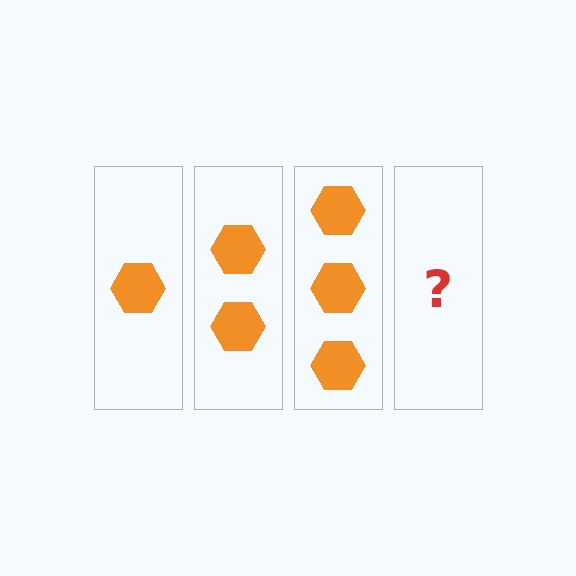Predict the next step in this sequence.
The next step is 4 hexagons.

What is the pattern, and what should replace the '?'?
The pattern is that each step adds one more hexagon. The '?' should be 4 hexagons.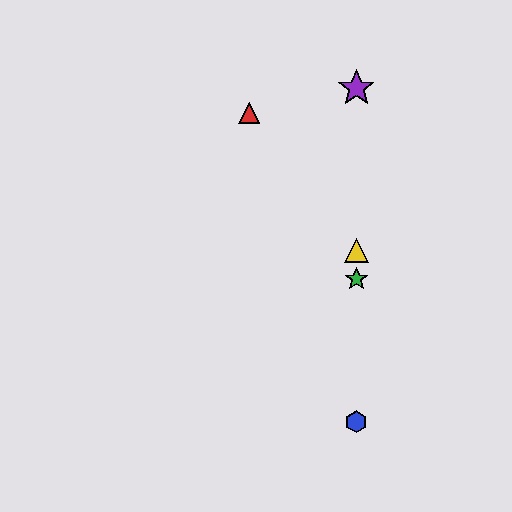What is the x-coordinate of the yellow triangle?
The yellow triangle is at x≈356.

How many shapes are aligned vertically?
4 shapes (the blue hexagon, the green star, the yellow triangle, the purple star) are aligned vertically.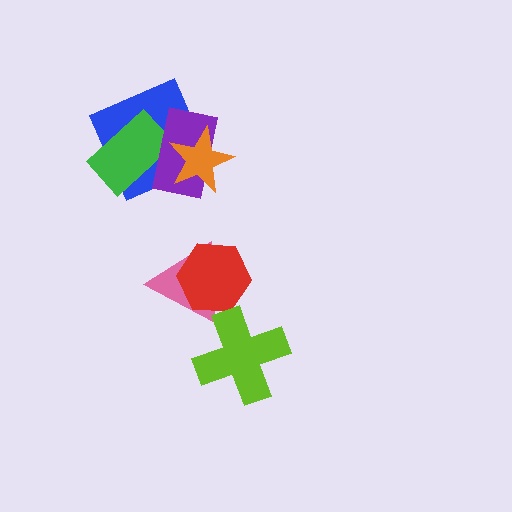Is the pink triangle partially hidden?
Yes, it is partially covered by another shape.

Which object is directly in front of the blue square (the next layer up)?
The green rectangle is directly in front of the blue square.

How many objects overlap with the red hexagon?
1 object overlaps with the red hexagon.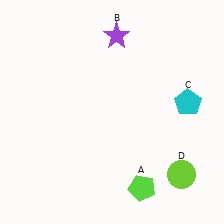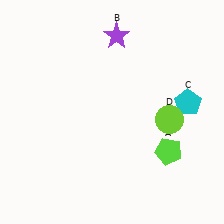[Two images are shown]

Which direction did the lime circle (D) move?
The lime circle (D) moved up.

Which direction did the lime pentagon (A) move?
The lime pentagon (A) moved up.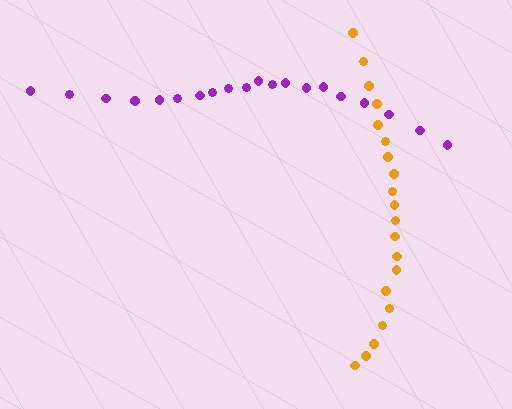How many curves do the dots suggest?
There are 2 distinct paths.